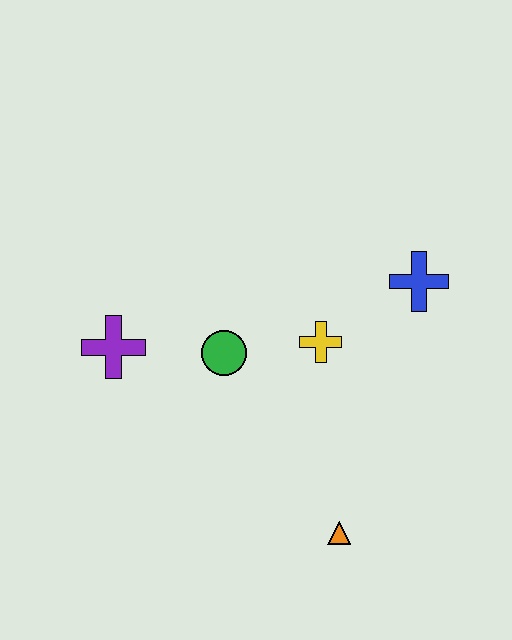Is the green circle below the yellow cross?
Yes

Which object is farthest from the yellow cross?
The purple cross is farthest from the yellow cross.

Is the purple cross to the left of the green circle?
Yes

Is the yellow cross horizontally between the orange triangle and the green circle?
Yes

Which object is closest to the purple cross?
The green circle is closest to the purple cross.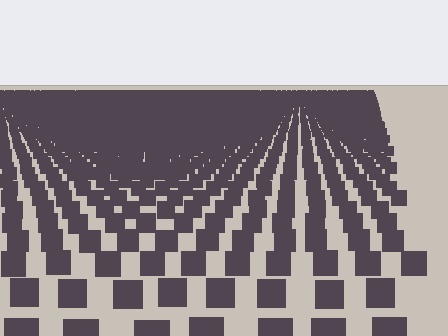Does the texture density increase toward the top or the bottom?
Density increases toward the top.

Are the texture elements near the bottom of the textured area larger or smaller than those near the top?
Larger. Near the bottom, elements are closer to the viewer and appear at a bigger on-screen size.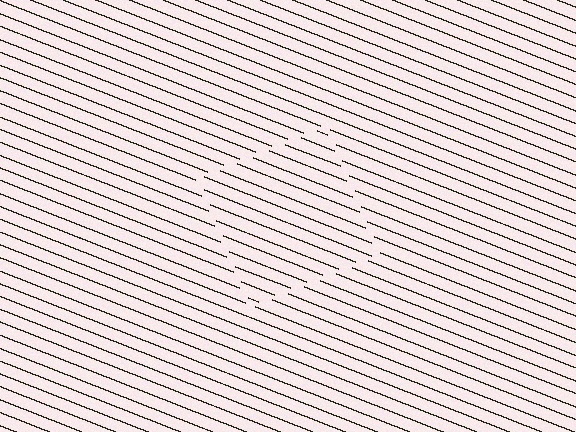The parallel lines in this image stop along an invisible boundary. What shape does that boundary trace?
An illusory square. The interior of the shape contains the same grating, shifted by half a period — the contour is defined by the phase discontinuity where line-ends from the inner and outer gratings abut.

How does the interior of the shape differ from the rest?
The interior of the shape contains the same grating, shifted by half a period — the contour is defined by the phase discontinuity where line-ends from the inner and outer gratings abut.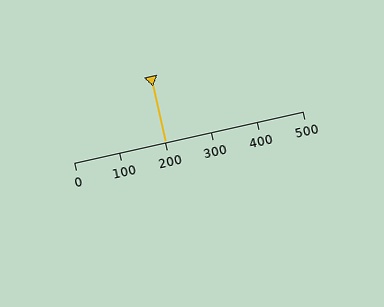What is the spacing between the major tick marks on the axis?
The major ticks are spaced 100 apart.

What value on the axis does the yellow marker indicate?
The marker indicates approximately 200.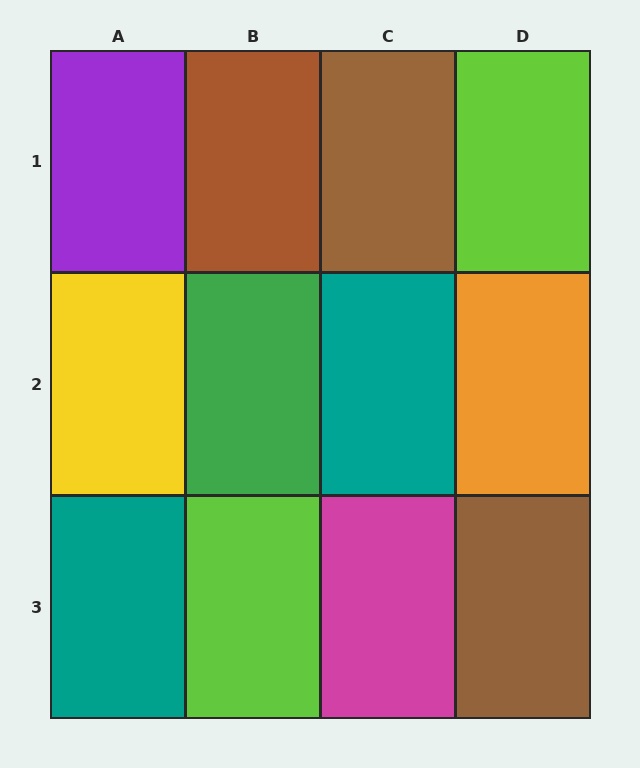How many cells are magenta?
1 cell is magenta.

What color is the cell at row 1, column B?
Brown.